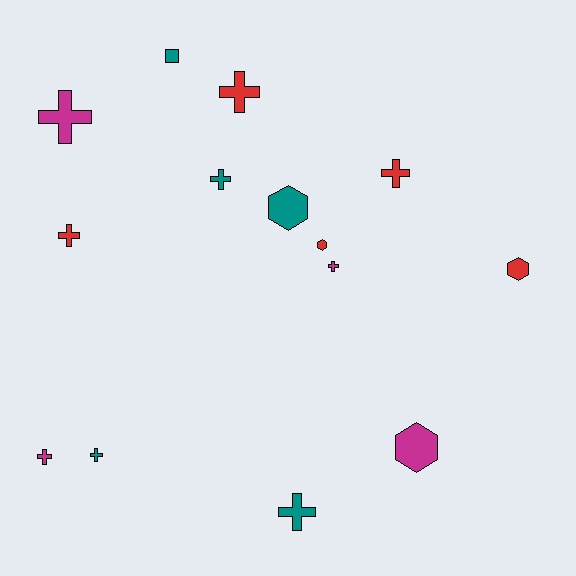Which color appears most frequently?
Red, with 5 objects.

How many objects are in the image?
There are 14 objects.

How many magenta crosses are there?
There are 3 magenta crosses.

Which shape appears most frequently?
Cross, with 9 objects.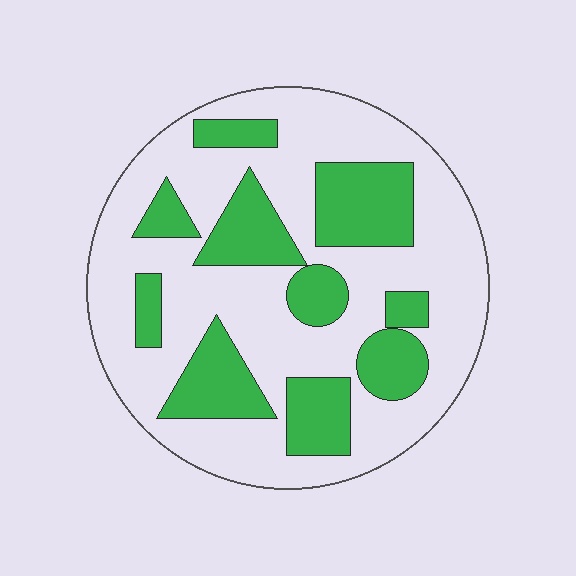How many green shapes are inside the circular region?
10.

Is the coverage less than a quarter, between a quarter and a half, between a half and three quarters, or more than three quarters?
Between a quarter and a half.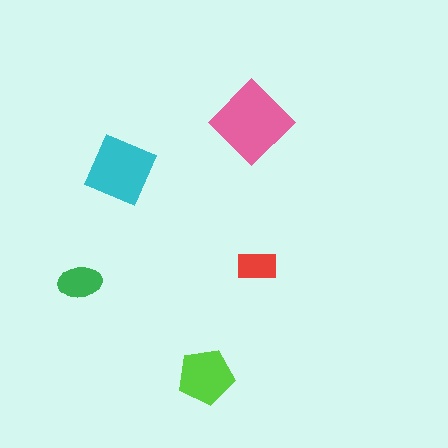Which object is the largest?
The pink diamond.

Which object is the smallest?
The red rectangle.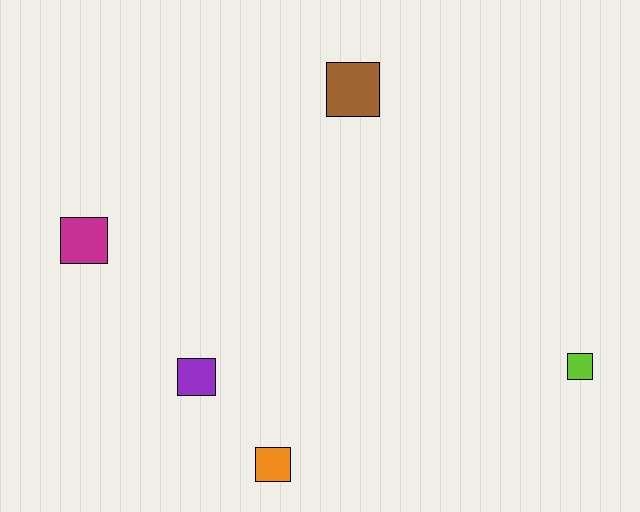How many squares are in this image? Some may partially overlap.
There are 5 squares.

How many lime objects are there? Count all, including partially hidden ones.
There is 1 lime object.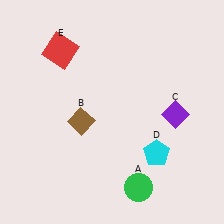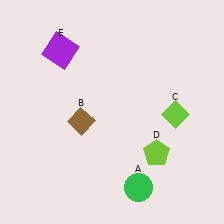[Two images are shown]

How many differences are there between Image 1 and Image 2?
There are 3 differences between the two images.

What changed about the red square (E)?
In Image 1, E is red. In Image 2, it changed to purple.